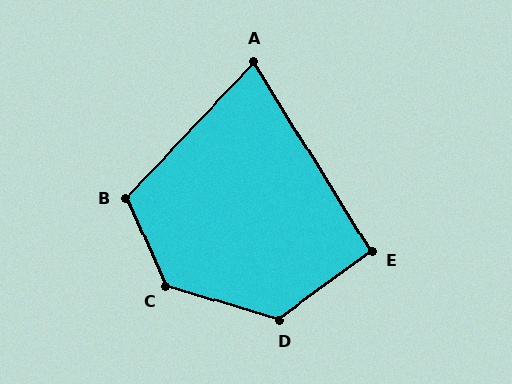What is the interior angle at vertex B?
Approximately 112 degrees (obtuse).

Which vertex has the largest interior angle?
C, at approximately 131 degrees.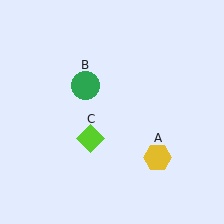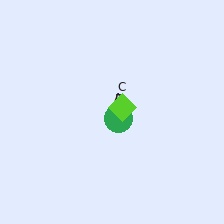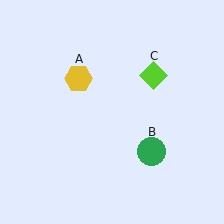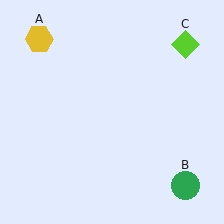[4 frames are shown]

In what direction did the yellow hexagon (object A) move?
The yellow hexagon (object A) moved up and to the left.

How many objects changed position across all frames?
3 objects changed position: yellow hexagon (object A), green circle (object B), lime diamond (object C).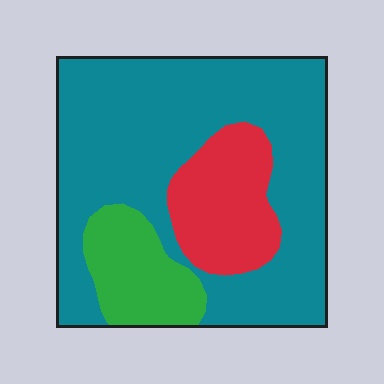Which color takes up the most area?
Teal, at roughly 70%.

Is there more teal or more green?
Teal.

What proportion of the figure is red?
Red covers roughly 20% of the figure.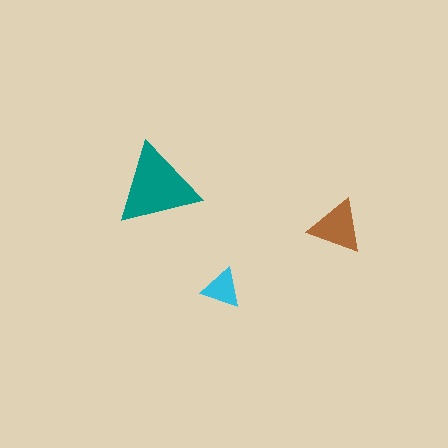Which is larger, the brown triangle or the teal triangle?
The teal one.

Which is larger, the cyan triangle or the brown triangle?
The brown one.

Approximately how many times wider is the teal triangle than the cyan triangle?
About 2 times wider.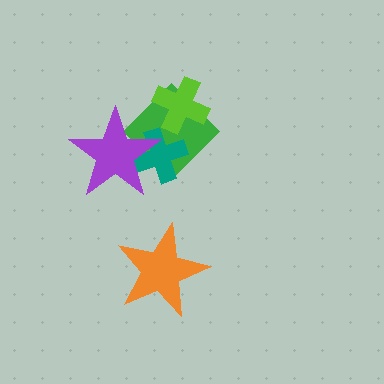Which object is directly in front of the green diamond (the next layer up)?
The teal cross is directly in front of the green diamond.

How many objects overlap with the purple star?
2 objects overlap with the purple star.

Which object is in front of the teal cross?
The purple star is in front of the teal cross.